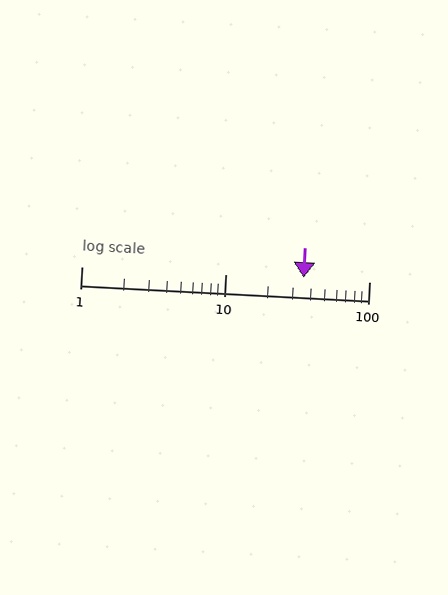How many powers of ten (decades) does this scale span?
The scale spans 2 decades, from 1 to 100.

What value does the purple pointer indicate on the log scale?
The pointer indicates approximately 35.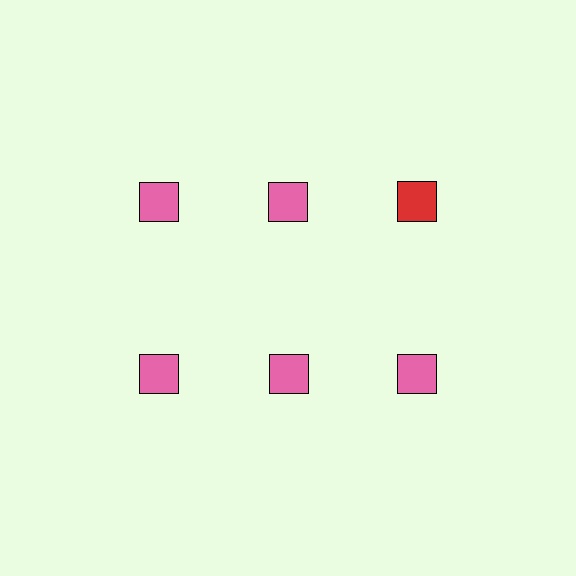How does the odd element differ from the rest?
It has a different color: red instead of pink.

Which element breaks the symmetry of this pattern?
The red square in the top row, center column breaks the symmetry. All other shapes are pink squares.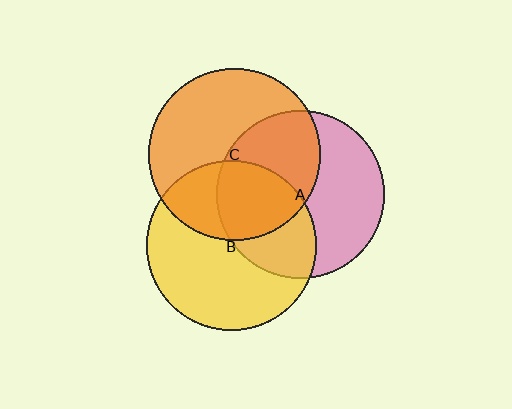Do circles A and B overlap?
Yes.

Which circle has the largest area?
Circle C (orange).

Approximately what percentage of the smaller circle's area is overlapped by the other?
Approximately 40%.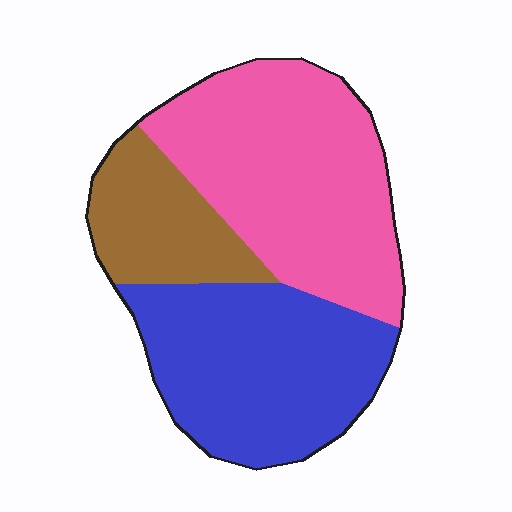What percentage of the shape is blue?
Blue takes up about three eighths (3/8) of the shape.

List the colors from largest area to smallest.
From largest to smallest: pink, blue, brown.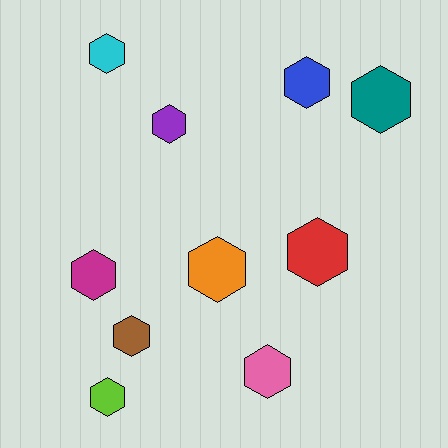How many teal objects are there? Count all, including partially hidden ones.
There is 1 teal object.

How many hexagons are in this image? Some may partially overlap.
There are 10 hexagons.